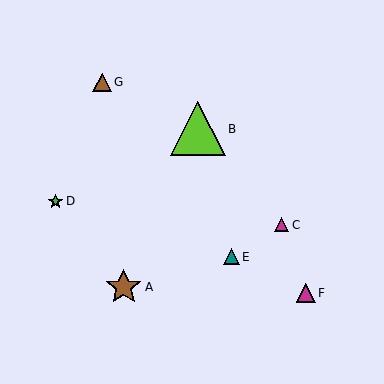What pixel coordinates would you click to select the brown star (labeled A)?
Click at (124, 287) to select the brown star A.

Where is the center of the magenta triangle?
The center of the magenta triangle is at (306, 293).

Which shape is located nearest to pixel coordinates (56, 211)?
The green star (labeled D) at (56, 201) is nearest to that location.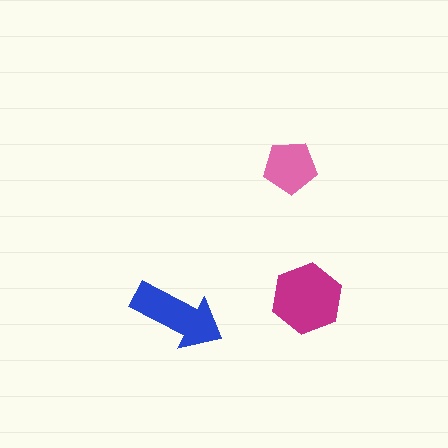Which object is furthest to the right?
The magenta hexagon is rightmost.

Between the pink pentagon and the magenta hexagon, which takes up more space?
The magenta hexagon.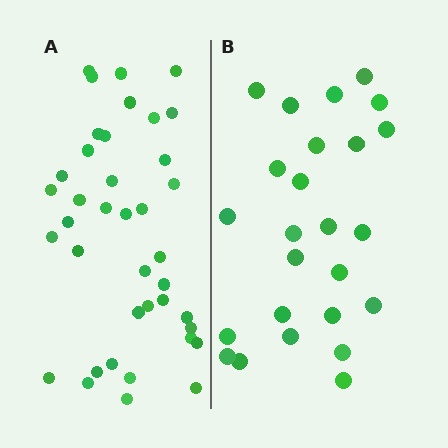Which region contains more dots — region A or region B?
Region A (the left region) has more dots.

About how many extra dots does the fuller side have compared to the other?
Region A has approximately 15 more dots than region B.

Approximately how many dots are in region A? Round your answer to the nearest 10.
About 40 dots. (The exact count is 39, which rounds to 40.)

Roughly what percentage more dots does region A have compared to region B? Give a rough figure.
About 55% more.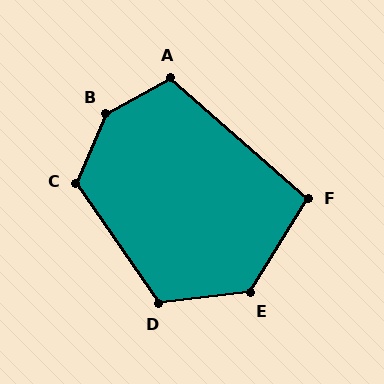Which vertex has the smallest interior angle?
F, at approximately 100 degrees.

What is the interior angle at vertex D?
Approximately 118 degrees (obtuse).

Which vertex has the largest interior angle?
B, at approximately 142 degrees.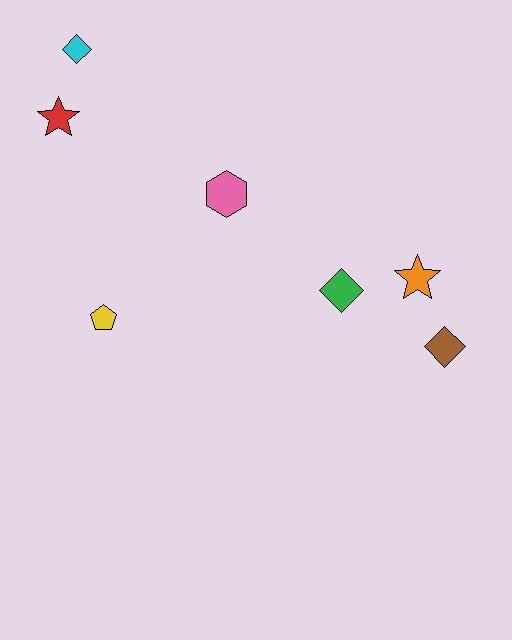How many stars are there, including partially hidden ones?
There are 2 stars.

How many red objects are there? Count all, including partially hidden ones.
There is 1 red object.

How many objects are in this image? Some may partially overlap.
There are 7 objects.